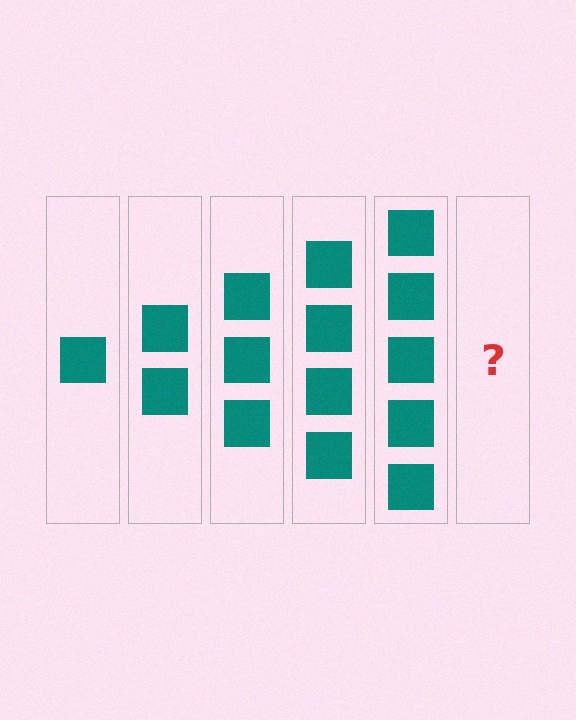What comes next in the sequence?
The next element should be 6 squares.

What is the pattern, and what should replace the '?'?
The pattern is that each step adds one more square. The '?' should be 6 squares.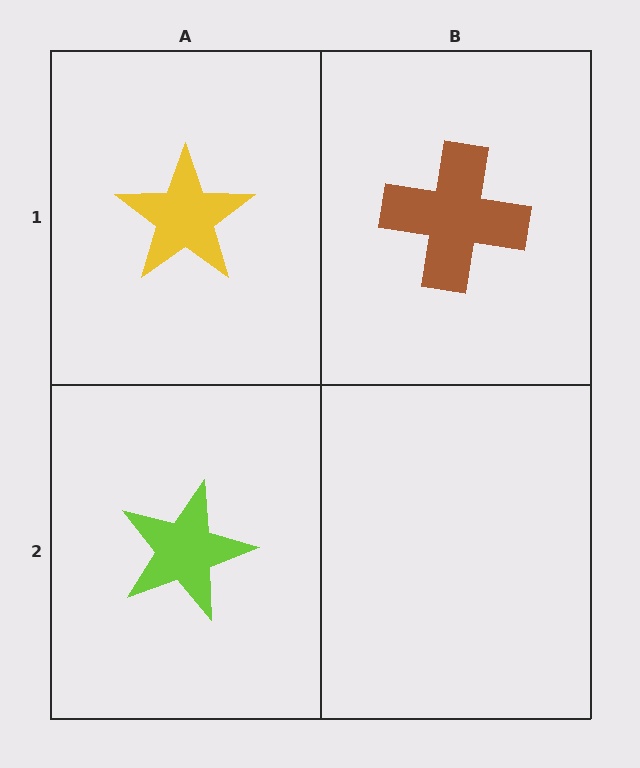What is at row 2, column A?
A lime star.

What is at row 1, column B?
A brown cross.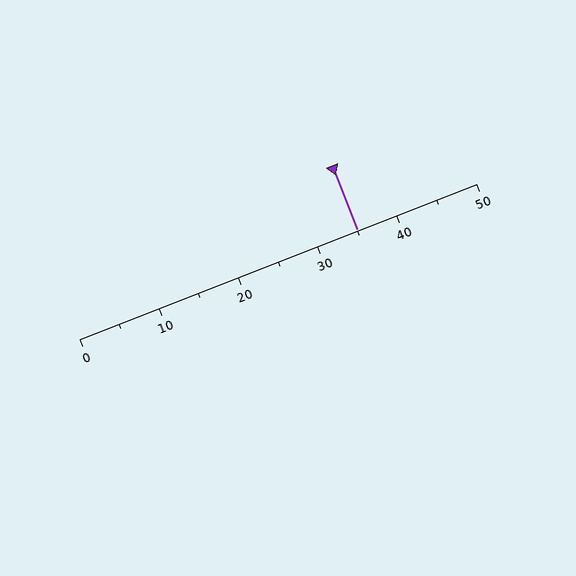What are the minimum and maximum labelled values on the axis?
The axis runs from 0 to 50.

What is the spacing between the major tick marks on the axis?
The major ticks are spaced 10 apart.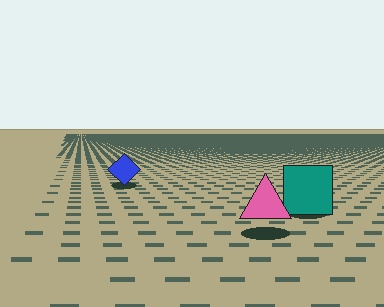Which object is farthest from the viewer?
The blue diamond is farthest from the viewer. It appears smaller and the ground texture around it is denser.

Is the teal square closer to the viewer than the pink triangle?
No. The pink triangle is closer — you can tell from the texture gradient: the ground texture is coarser near it.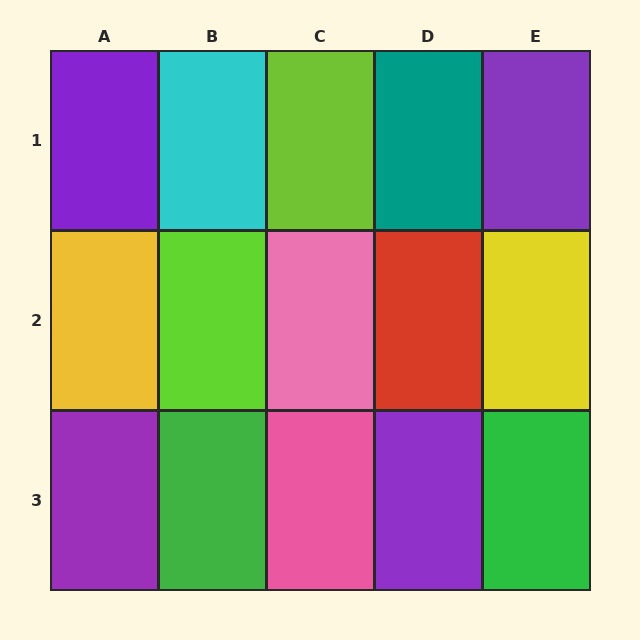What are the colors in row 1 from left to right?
Purple, cyan, lime, teal, purple.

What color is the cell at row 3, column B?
Green.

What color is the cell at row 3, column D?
Purple.